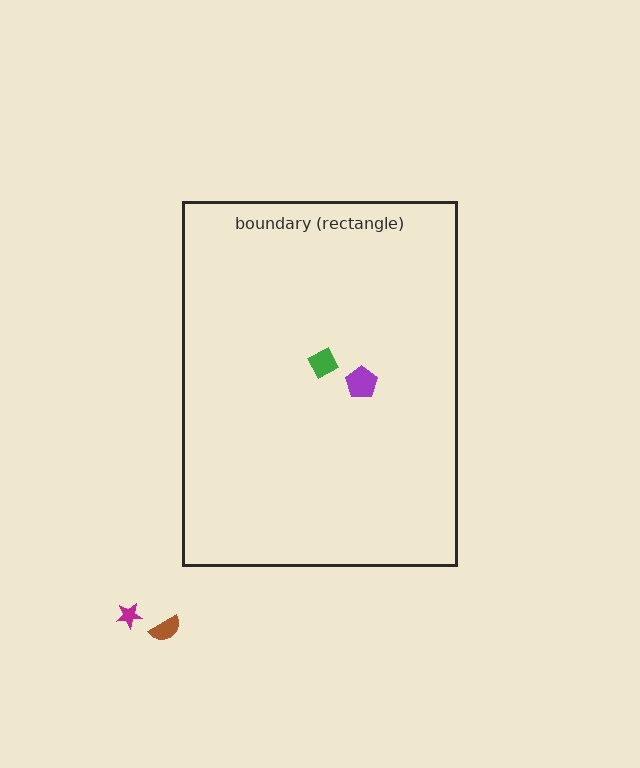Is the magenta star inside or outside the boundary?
Outside.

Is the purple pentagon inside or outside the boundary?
Inside.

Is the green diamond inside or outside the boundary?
Inside.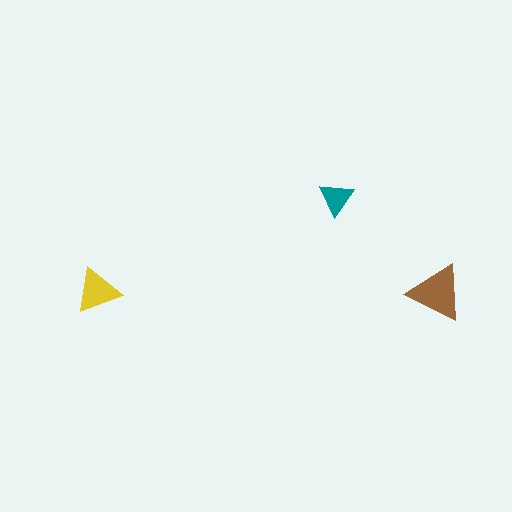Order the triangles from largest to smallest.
the brown one, the yellow one, the teal one.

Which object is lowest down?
The brown triangle is bottommost.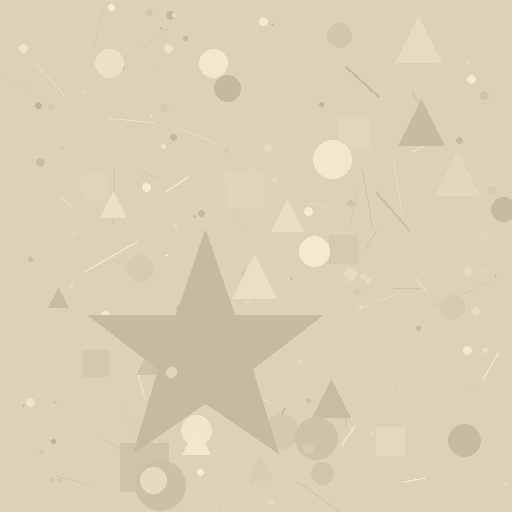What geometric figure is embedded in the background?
A star is embedded in the background.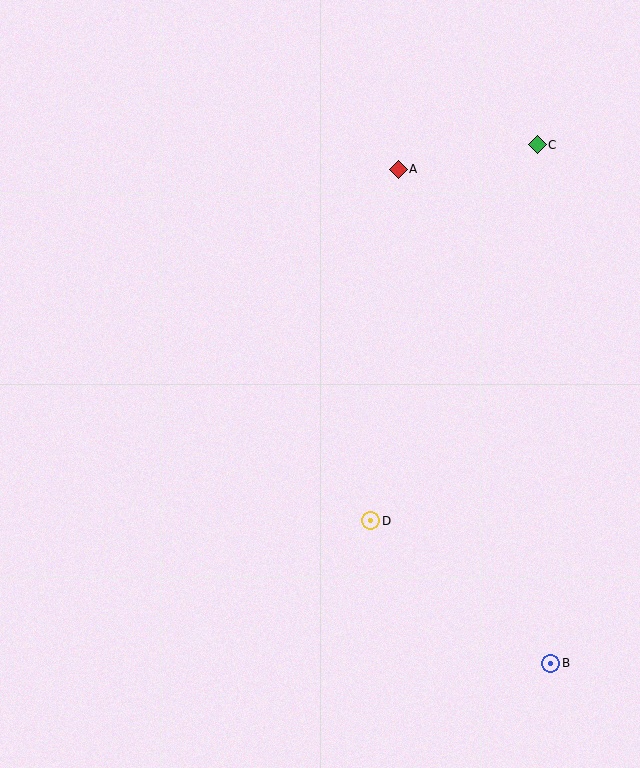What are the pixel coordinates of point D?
Point D is at (371, 521).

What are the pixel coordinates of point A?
Point A is at (398, 169).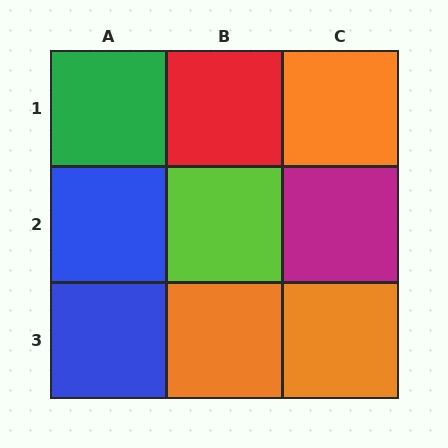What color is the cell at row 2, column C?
Magenta.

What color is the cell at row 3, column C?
Orange.